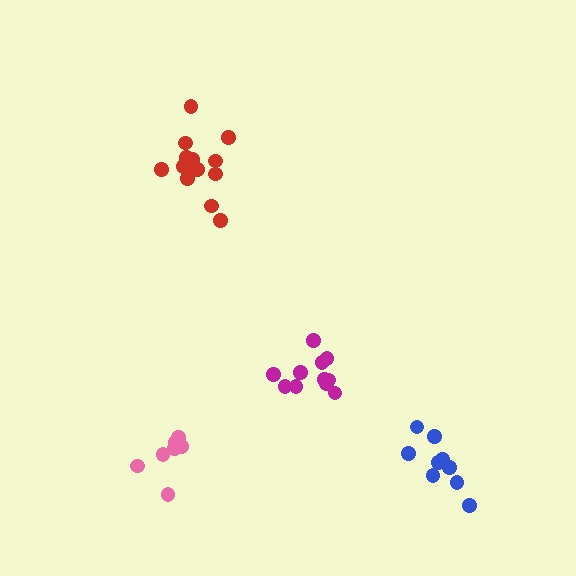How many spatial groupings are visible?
There are 4 spatial groupings.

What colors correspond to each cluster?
The clusters are colored: red, magenta, pink, blue.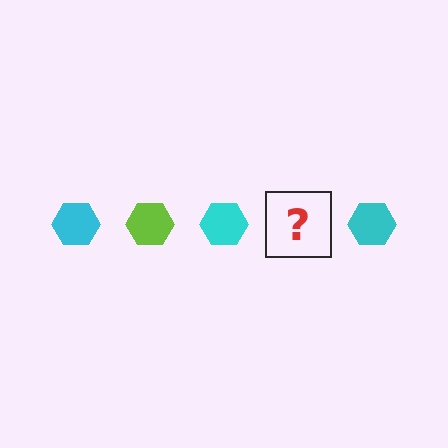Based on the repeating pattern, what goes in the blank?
The blank should be a lime hexagon.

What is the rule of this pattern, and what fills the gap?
The rule is that the pattern cycles through cyan, lime hexagons. The gap should be filled with a lime hexagon.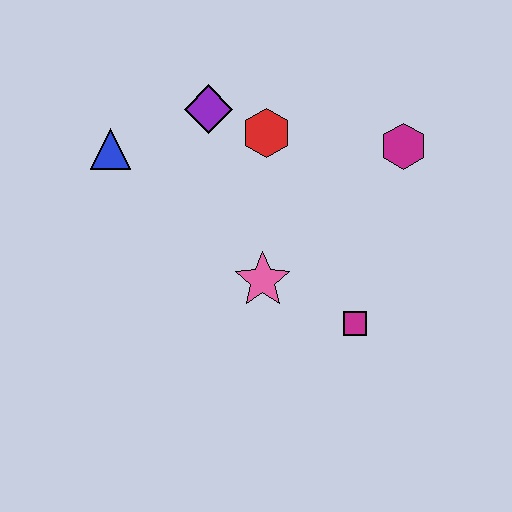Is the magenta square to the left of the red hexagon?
No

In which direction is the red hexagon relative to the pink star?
The red hexagon is above the pink star.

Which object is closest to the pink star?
The magenta square is closest to the pink star.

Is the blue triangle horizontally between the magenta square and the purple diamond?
No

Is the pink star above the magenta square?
Yes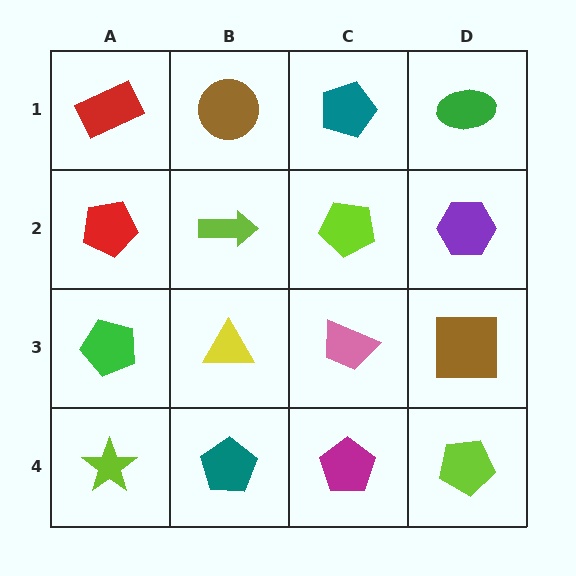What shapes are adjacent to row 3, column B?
A lime arrow (row 2, column B), a teal pentagon (row 4, column B), a green pentagon (row 3, column A), a pink trapezoid (row 3, column C).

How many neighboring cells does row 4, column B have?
3.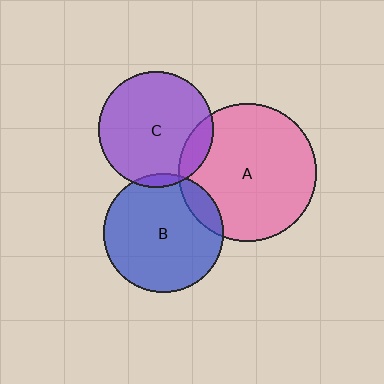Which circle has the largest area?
Circle A (pink).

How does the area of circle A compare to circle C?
Approximately 1.4 times.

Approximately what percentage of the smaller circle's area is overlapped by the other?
Approximately 5%.